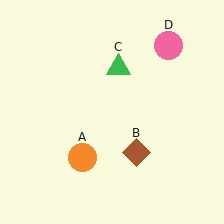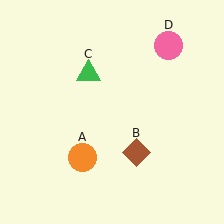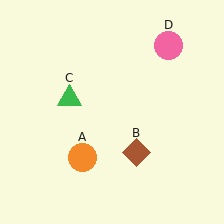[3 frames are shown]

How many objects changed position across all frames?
1 object changed position: green triangle (object C).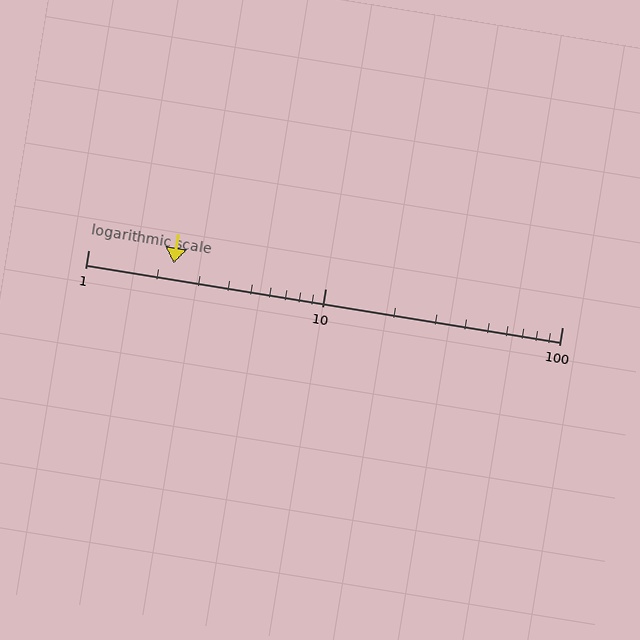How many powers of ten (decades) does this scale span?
The scale spans 2 decades, from 1 to 100.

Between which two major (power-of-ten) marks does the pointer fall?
The pointer is between 1 and 10.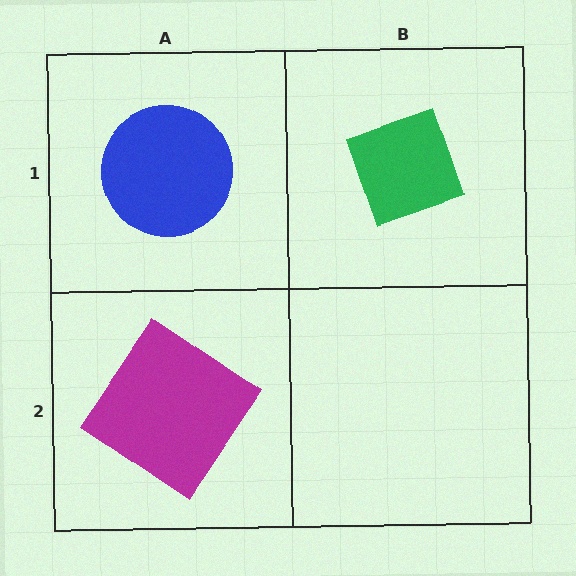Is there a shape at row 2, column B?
No, that cell is empty.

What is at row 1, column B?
A green diamond.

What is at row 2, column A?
A magenta diamond.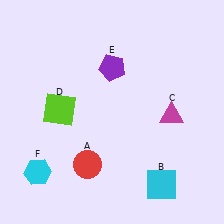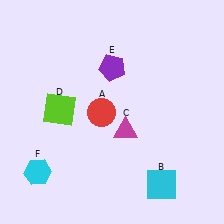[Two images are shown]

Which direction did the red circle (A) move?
The red circle (A) moved up.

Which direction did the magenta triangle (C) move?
The magenta triangle (C) moved left.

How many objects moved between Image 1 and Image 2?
2 objects moved between the two images.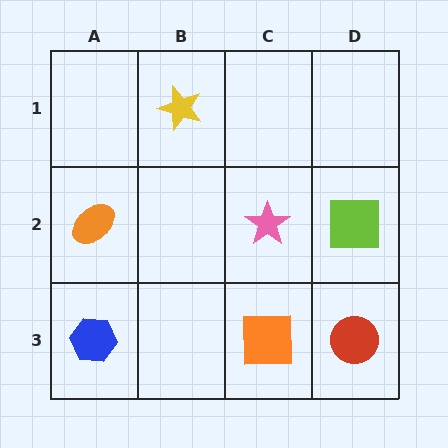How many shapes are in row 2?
3 shapes.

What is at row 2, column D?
A lime square.